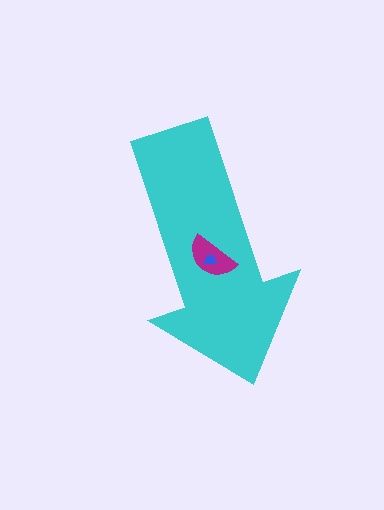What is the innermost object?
The blue trapezoid.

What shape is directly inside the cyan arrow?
The magenta semicircle.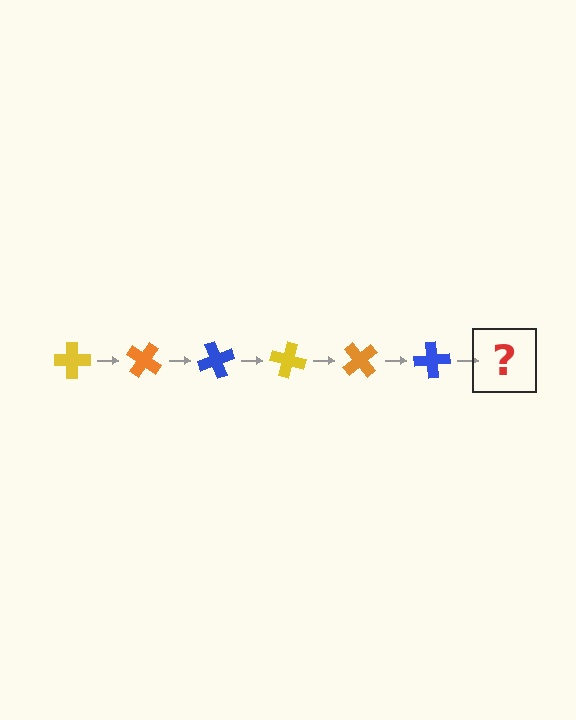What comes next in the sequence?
The next element should be a yellow cross, rotated 210 degrees from the start.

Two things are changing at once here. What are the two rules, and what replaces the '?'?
The two rules are that it rotates 35 degrees each step and the color cycles through yellow, orange, and blue. The '?' should be a yellow cross, rotated 210 degrees from the start.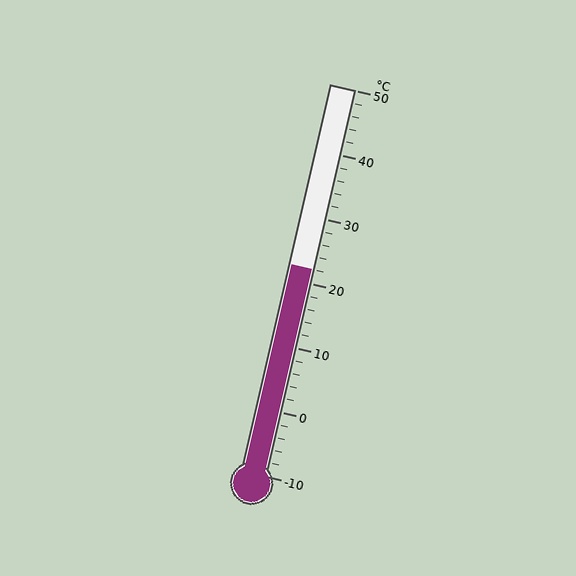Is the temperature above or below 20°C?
The temperature is above 20°C.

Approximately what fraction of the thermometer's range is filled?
The thermometer is filled to approximately 55% of its range.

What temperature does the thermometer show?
The thermometer shows approximately 22°C.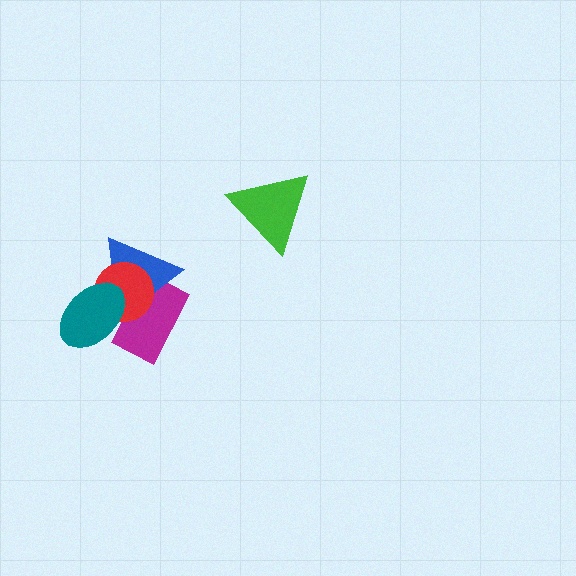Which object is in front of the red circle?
The teal ellipse is in front of the red circle.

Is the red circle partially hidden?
Yes, it is partially covered by another shape.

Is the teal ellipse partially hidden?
No, no other shape covers it.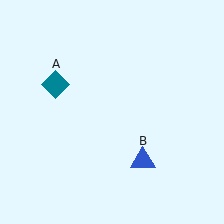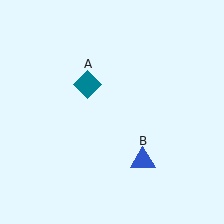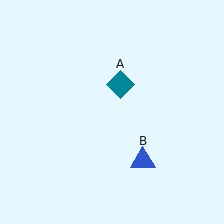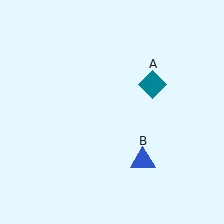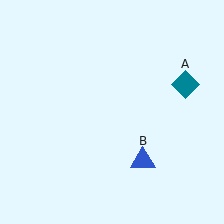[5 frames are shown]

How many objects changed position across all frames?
1 object changed position: teal diamond (object A).